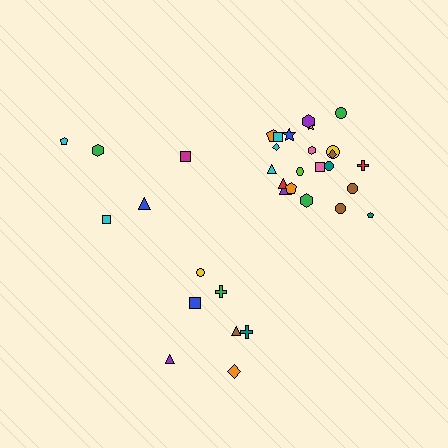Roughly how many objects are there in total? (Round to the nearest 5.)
Roughly 35 objects in total.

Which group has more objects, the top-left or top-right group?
The top-right group.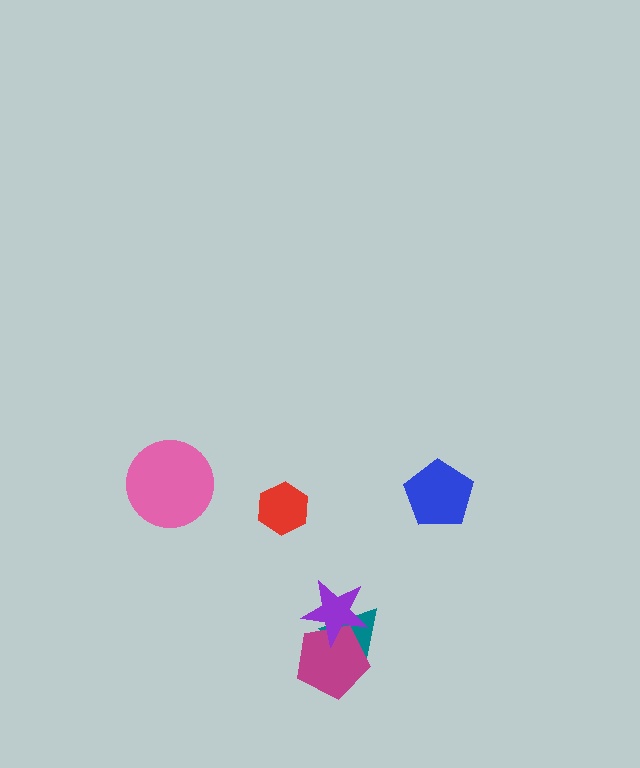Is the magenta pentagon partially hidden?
Yes, it is partially covered by another shape.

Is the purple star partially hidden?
No, no other shape covers it.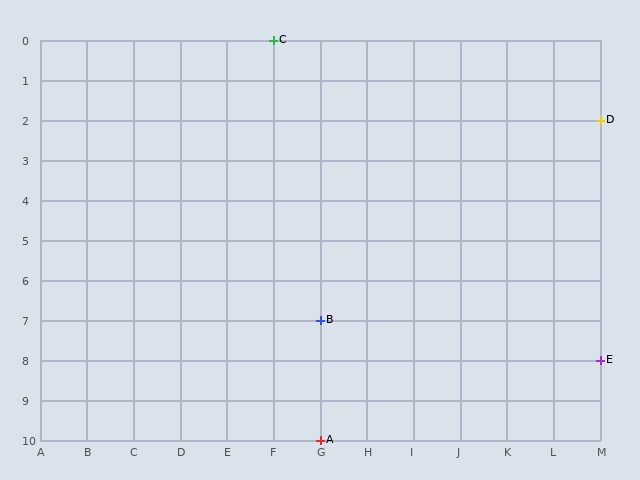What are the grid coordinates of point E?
Point E is at grid coordinates (M, 8).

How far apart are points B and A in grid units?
Points B and A are 3 rows apart.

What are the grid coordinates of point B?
Point B is at grid coordinates (G, 7).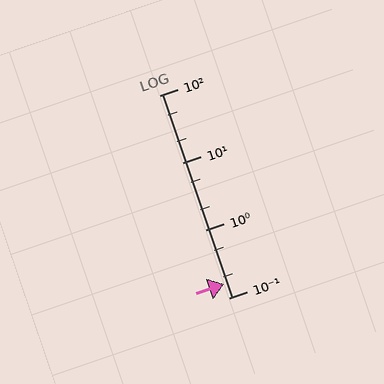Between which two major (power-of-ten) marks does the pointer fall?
The pointer is between 0.1 and 1.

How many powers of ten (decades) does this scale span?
The scale spans 3 decades, from 0.1 to 100.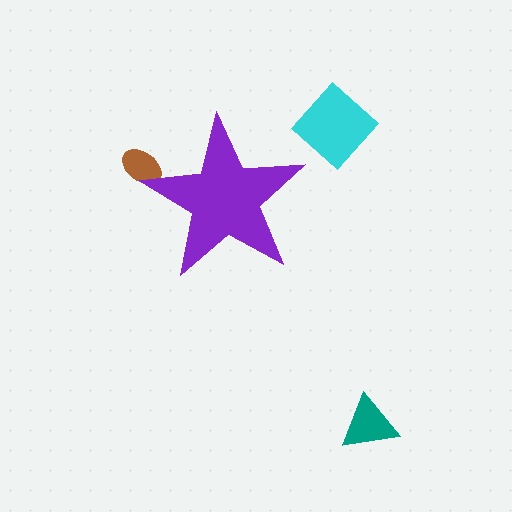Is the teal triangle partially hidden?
No, the teal triangle is fully visible.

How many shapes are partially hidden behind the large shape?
1 shape is partially hidden.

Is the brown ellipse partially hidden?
Yes, the brown ellipse is partially hidden behind the purple star.